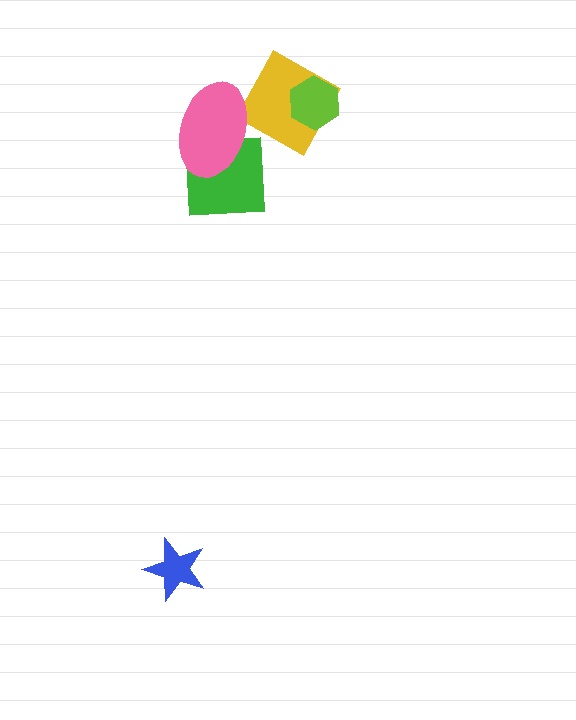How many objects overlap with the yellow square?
1 object overlaps with the yellow square.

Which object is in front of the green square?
The pink ellipse is in front of the green square.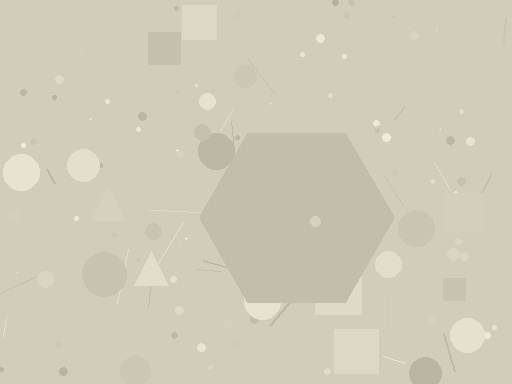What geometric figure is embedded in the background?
A hexagon is embedded in the background.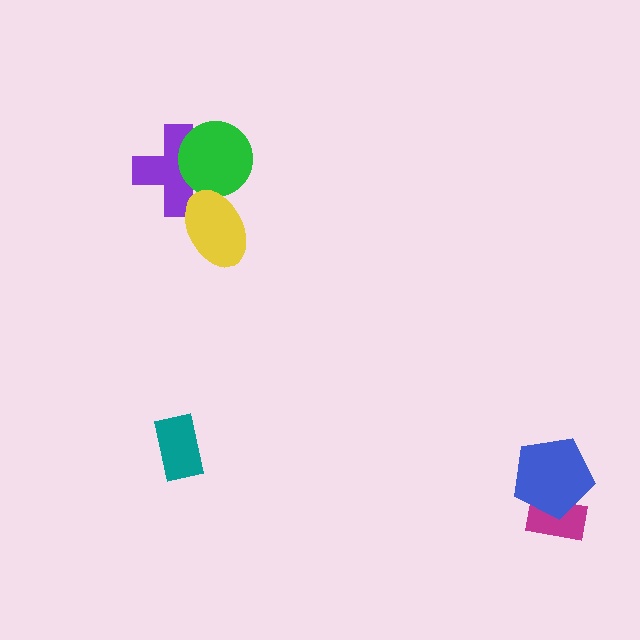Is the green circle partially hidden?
Yes, it is partially covered by another shape.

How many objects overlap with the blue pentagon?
1 object overlaps with the blue pentagon.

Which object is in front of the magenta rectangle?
The blue pentagon is in front of the magenta rectangle.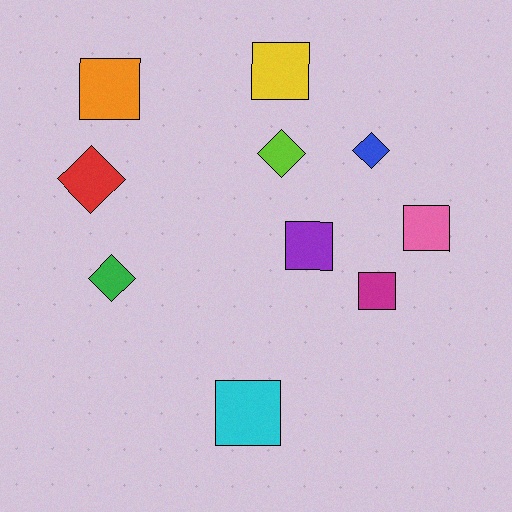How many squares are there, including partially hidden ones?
There are 6 squares.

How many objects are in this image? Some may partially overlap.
There are 10 objects.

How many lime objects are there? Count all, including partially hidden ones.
There is 1 lime object.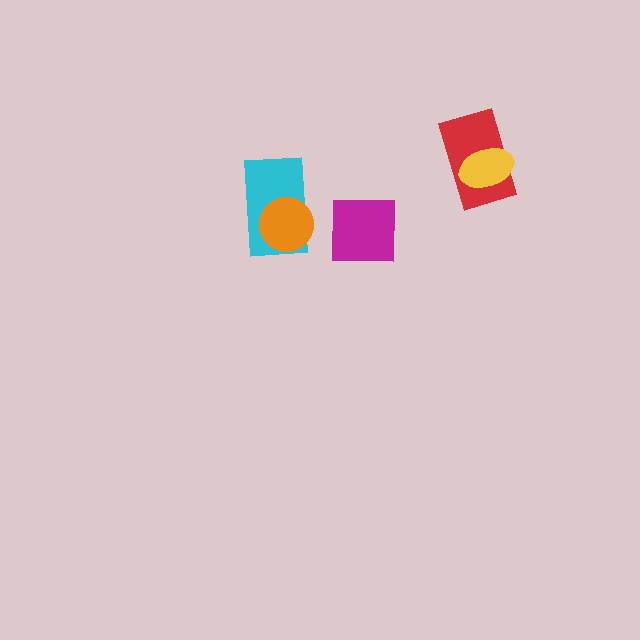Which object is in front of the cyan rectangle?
The orange circle is in front of the cyan rectangle.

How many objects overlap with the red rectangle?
1 object overlaps with the red rectangle.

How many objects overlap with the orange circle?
1 object overlaps with the orange circle.